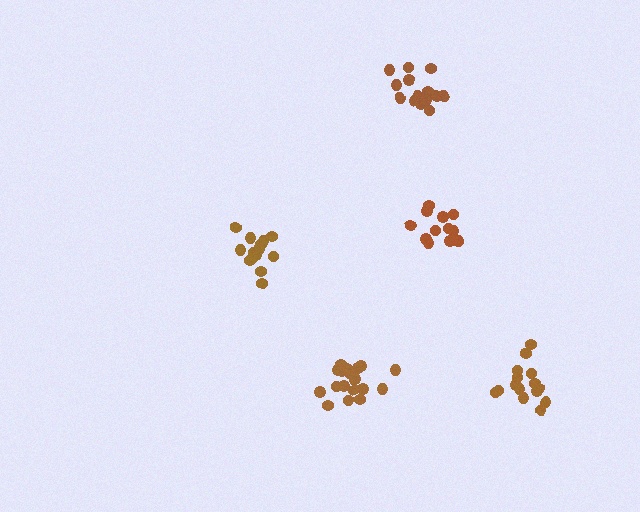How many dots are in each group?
Group 1: 14 dots, Group 2: 13 dots, Group 3: 15 dots, Group 4: 18 dots, Group 5: 14 dots (74 total).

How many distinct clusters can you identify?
There are 5 distinct clusters.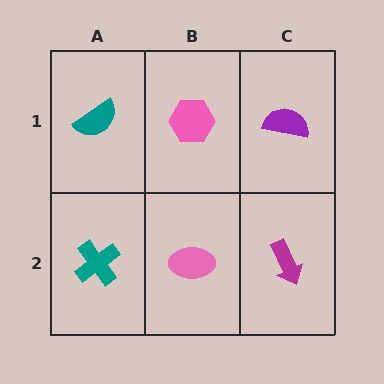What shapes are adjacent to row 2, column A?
A teal semicircle (row 1, column A), a pink ellipse (row 2, column B).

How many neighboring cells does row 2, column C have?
2.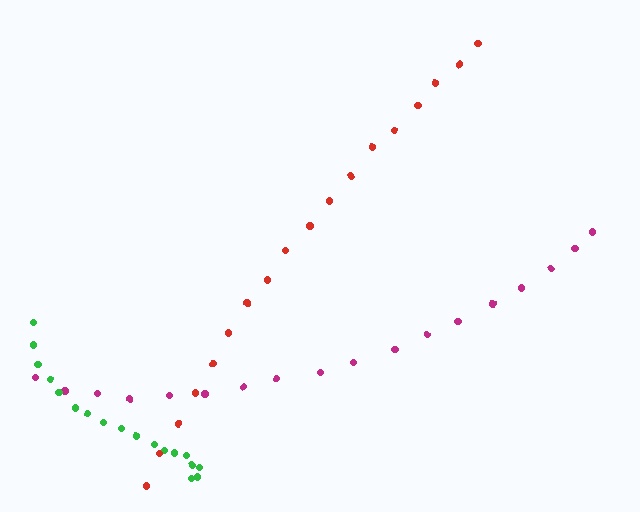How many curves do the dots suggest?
There are 3 distinct paths.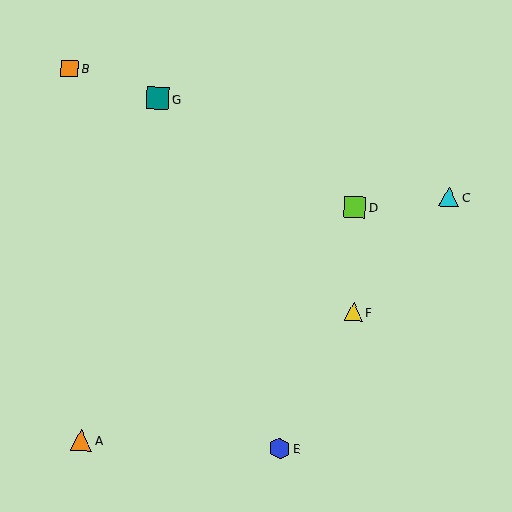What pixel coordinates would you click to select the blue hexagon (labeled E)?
Click at (280, 449) to select the blue hexagon E.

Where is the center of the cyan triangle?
The center of the cyan triangle is at (449, 197).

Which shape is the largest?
The teal square (labeled G) is the largest.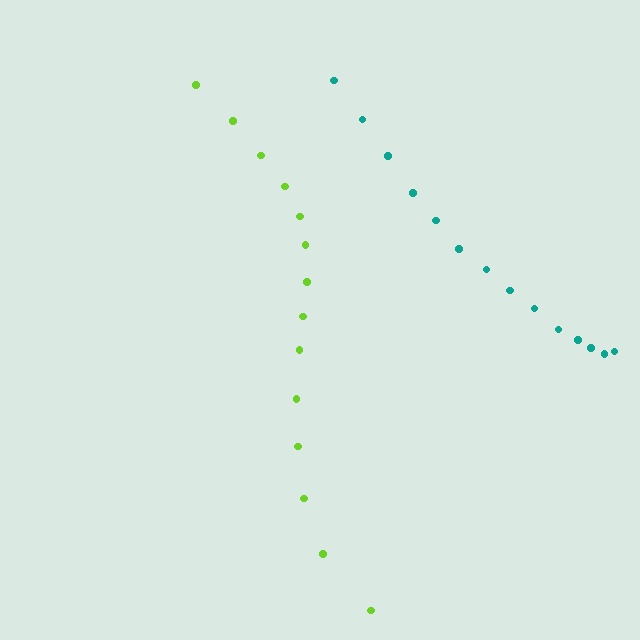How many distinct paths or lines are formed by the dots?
There are 2 distinct paths.